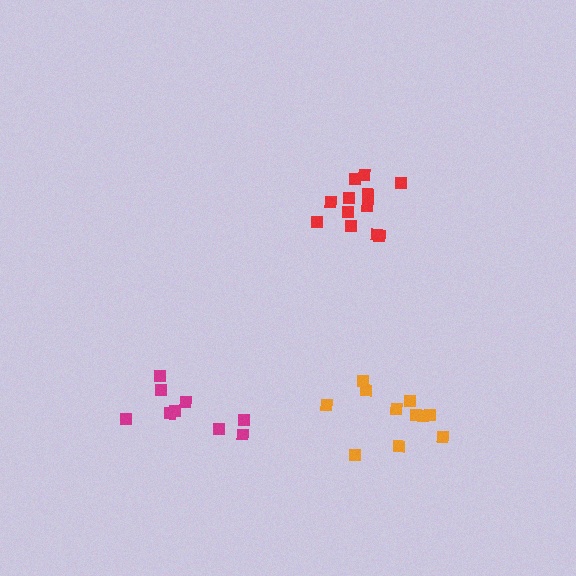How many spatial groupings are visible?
There are 3 spatial groupings.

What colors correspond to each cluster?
The clusters are colored: orange, red, magenta.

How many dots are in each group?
Group 1: 11 dots, Group 2: 12 dots, Group 3: 9 dots (32 total).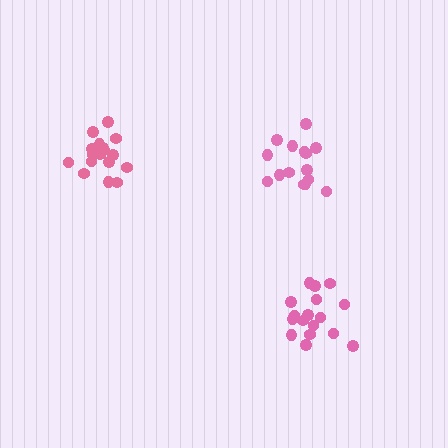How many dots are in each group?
Group 1: 15 dots, Group 2: 17 dots, Group 3: 17 dots (49 total).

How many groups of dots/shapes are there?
There are 3 groups.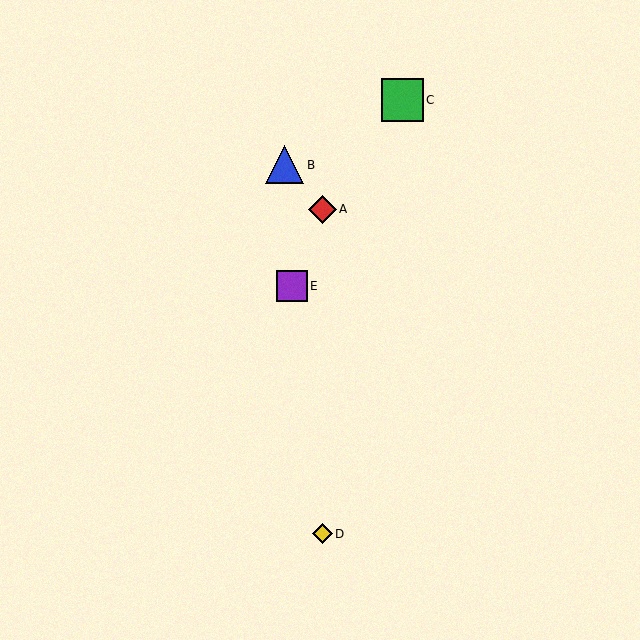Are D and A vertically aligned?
Yes, both are at x≈322.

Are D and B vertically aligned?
No, D is at x≈322 and B is at x≈285.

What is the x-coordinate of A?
Object A is at x≈322.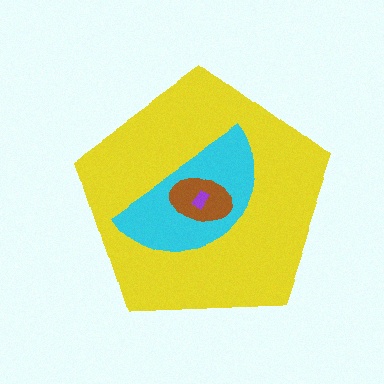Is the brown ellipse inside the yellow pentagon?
Yes.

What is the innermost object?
The purple rectangle.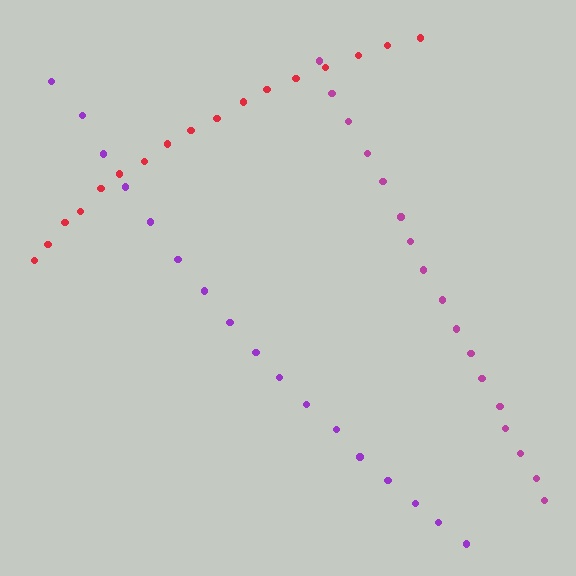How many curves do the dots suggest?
There are 3 distinct paths.